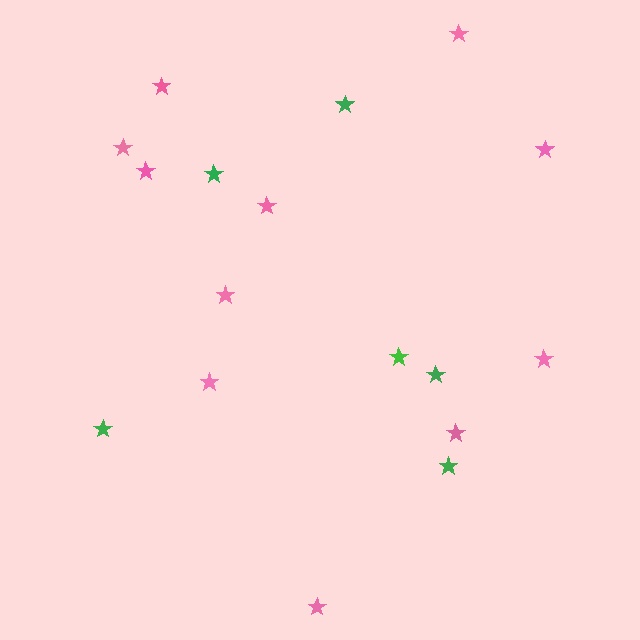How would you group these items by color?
There are 2 groups: one group of pink stars (11) and one group of green stars (6).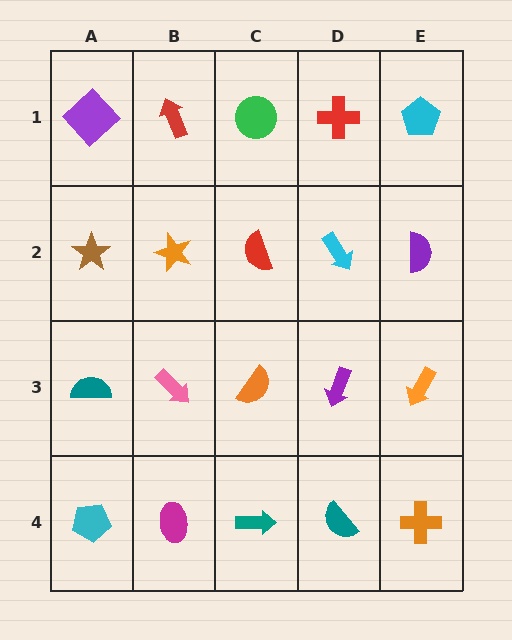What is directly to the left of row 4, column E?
A teal semicircle.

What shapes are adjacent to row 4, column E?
An orange arrow (row 3, column E), a teal semicircle (row 4, column D).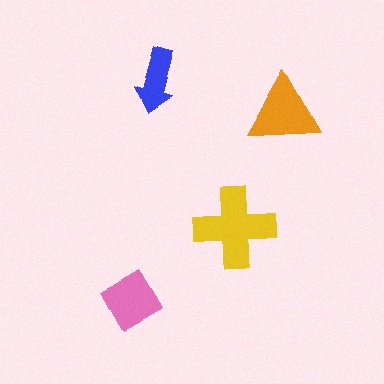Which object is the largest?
The yellow cross.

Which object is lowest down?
The pink diamond is bottommost.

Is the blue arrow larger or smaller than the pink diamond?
Smaller.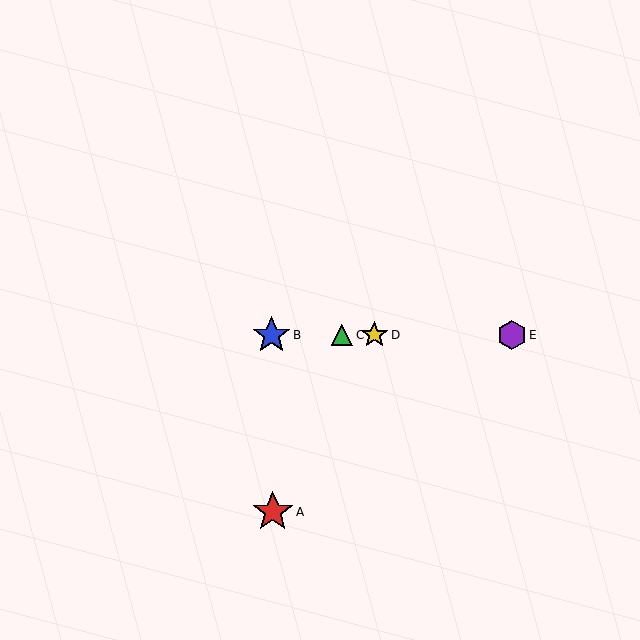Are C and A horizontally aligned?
No, C is at y≈335 and A is at y≈512.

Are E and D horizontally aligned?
Yes, both are at y≈335.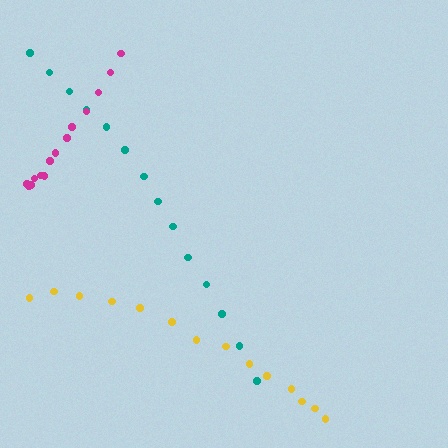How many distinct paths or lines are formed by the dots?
There are 3 distinct paths.